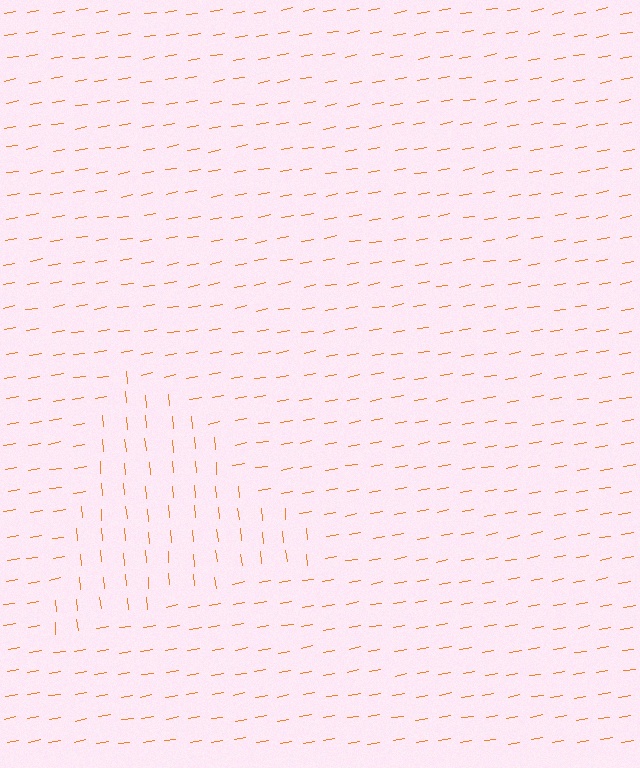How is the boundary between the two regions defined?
The boundary is defined purely by a change in line orientation (approximately 85 degrees difference). All lines are the same color and thickness.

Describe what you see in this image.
The image is filled with small orange line segments. A triangle region in the image has lines oriented differently from the surrounding lines, creating a visible texture boundary.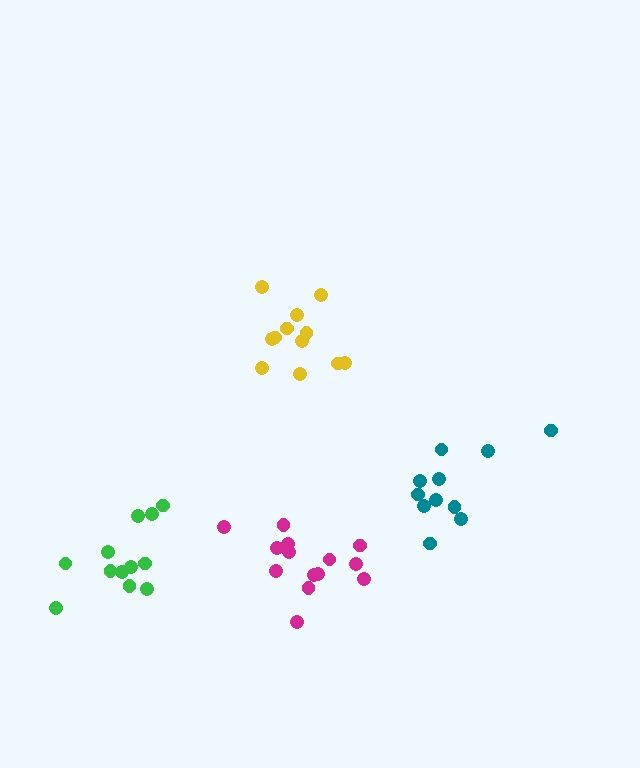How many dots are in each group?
Group 1: 11 dots, Group 2: 14 dots, Group 3: 12 dots, Group 4: 12 dots (49 total).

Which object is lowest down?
The green cluster is bottommost.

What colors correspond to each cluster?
The clusters are colored: teal, magenta, yellow, green.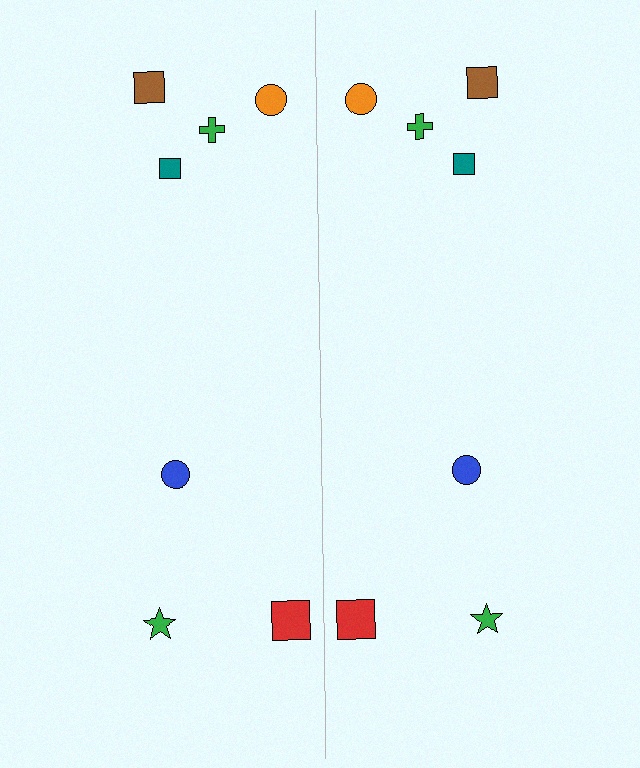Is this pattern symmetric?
Yes, this pattern has bilateral (reflection) symmetry.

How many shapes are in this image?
There are 14 shapes in this image.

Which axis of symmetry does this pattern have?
The pattern has a vertical axis of symmetry running through the center of the image.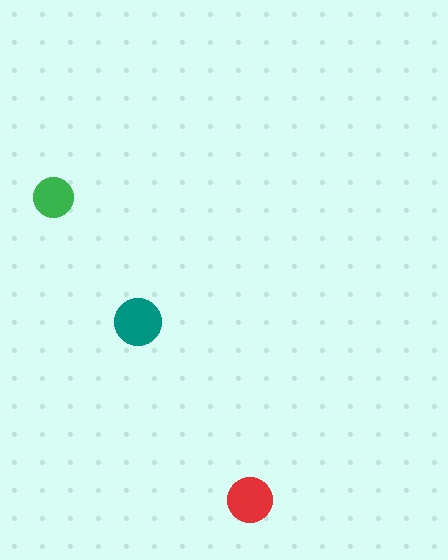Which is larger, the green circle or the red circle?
The red one.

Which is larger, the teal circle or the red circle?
The teal one.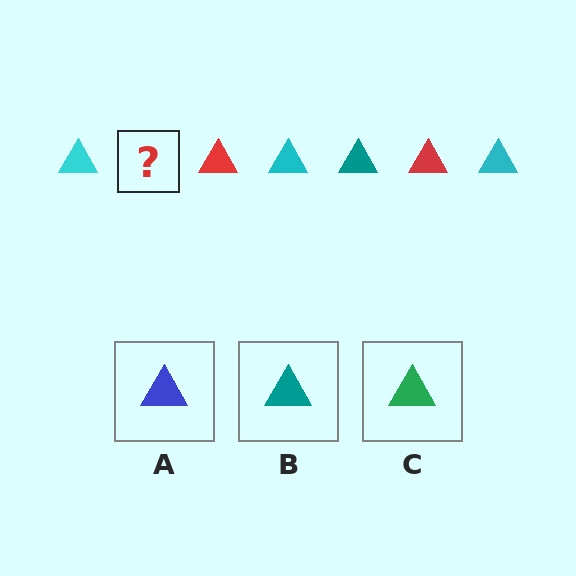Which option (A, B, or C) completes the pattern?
B.